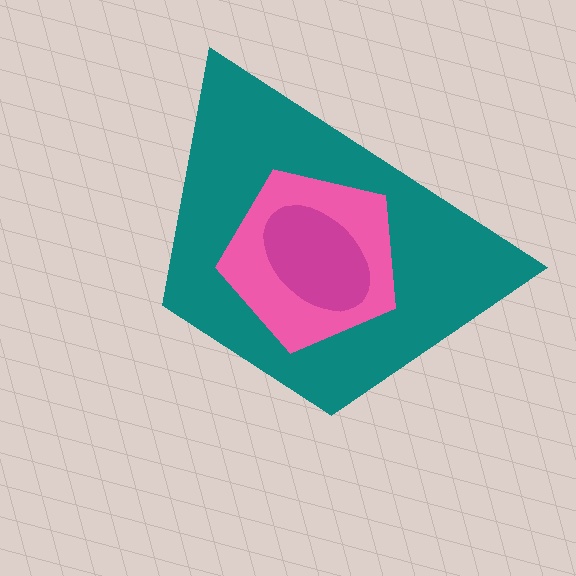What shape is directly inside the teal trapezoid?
The pink pentagon.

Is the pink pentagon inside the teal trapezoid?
Yes.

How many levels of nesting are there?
3.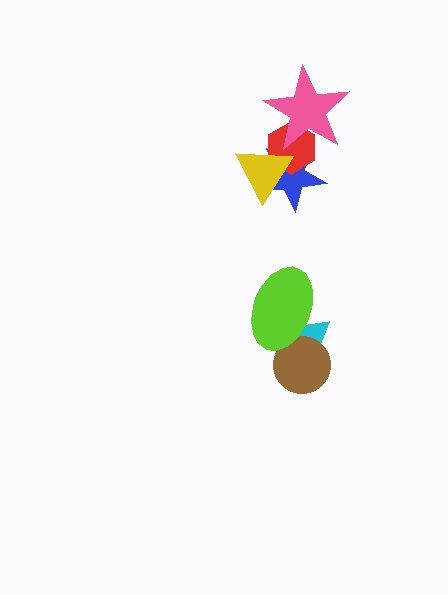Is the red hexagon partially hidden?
Yes, it is partially covered by another shape.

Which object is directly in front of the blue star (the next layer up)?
The red hexagon is directly in front of the blue star.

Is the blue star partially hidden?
Yes, it is partially covered by another shape.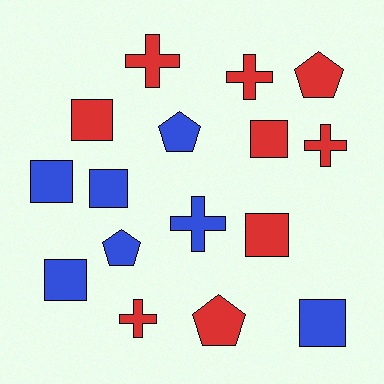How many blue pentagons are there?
There are 2 blue pentagons.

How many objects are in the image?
There are 16 objects.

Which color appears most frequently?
Red, with 9 objects.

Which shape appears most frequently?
Square, with 7 objects.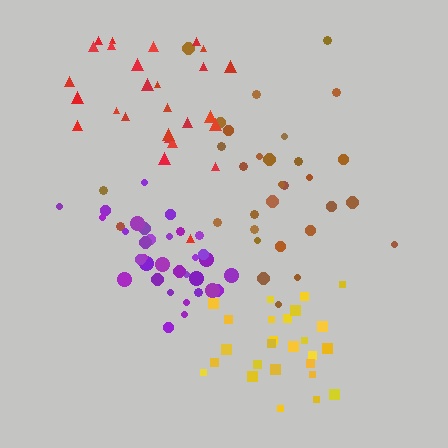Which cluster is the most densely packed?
Purple.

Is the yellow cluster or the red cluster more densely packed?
Yellow.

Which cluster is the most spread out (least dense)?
Brown.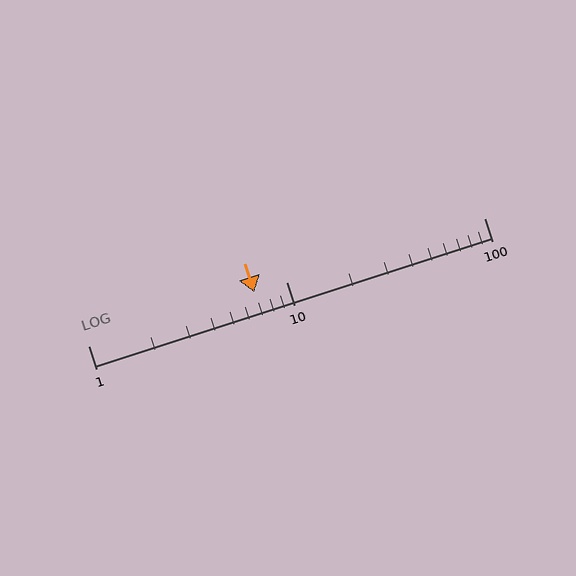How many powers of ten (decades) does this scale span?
The scale spans 2 decades, from 1 to 100.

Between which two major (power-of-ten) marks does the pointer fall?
The pointer is between 1 and 10.